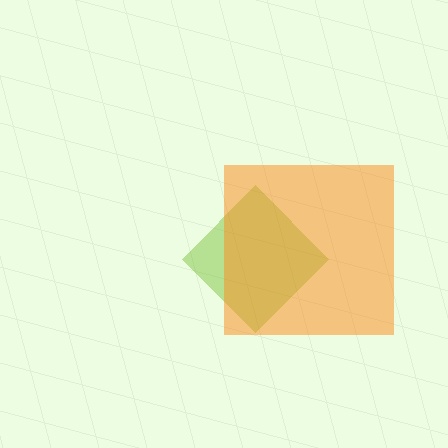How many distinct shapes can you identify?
There are 2 distinct shapes: a lime diamond, an orange square.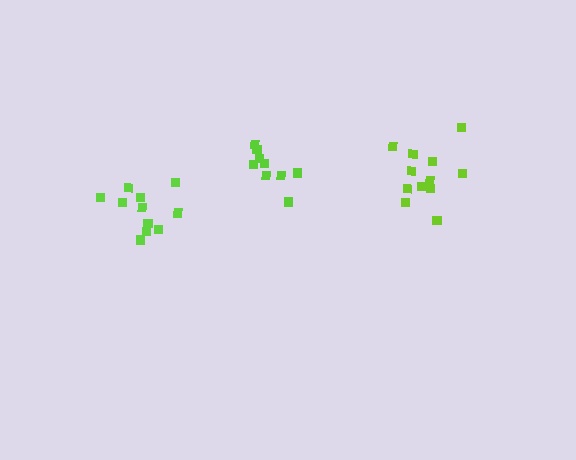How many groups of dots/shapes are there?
There are 3 groups.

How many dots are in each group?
Group 1: 9 dots, Group 2: 12 dots, Group 3: 11 dots (32 total).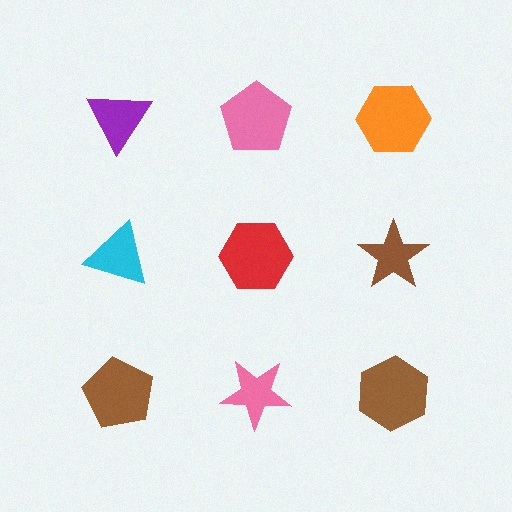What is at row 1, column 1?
A purple triangle.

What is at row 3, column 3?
A brown hexagon.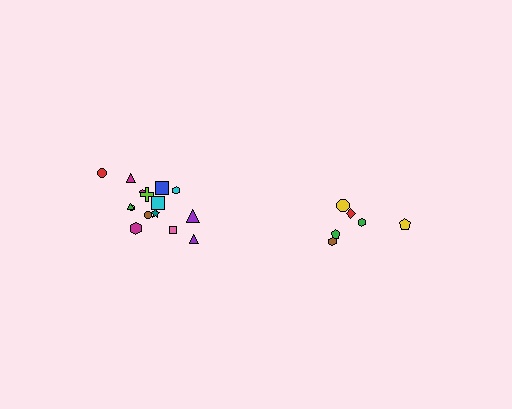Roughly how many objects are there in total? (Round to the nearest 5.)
Roughly 20 objects in total.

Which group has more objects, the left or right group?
The left group.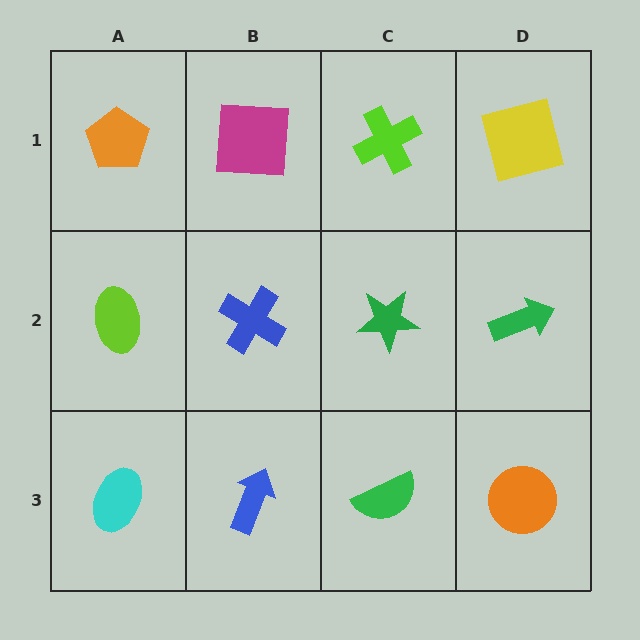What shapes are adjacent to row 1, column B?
A blue cross (row 2, column B), an orange pentagon (row 1, column A), a lime cross (row 1, column C).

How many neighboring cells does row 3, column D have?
2.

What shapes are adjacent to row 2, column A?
An orange pentagon (row 1, column A), a cyan ellipse (row 3, column A), a blue cross (row 2, column B).